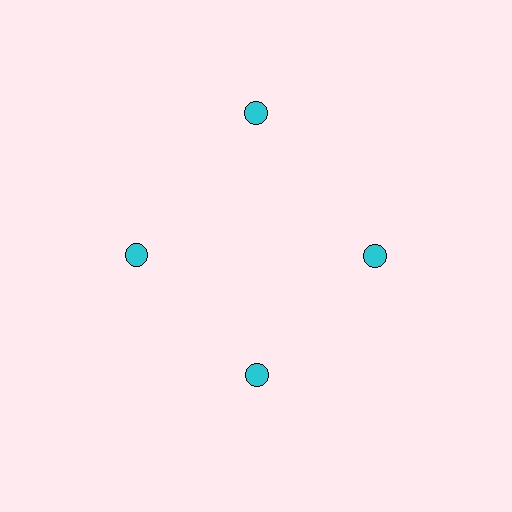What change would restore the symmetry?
The symmetry would be restored by moving it inward, back onto the ring so that all 4 circles sit at equal angles and equal distance from the center.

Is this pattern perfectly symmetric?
No. The 4 cyan circles are arranged in a ring, but one element near the 12 o'clock position is pushed outward from the center, breaking the 4-fold rotational symmetry.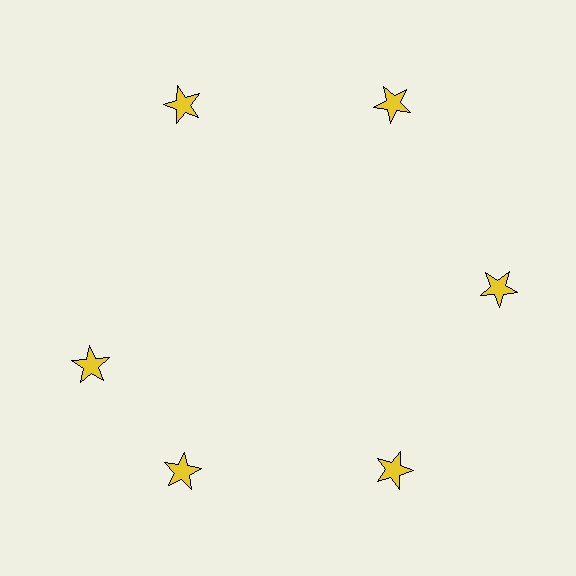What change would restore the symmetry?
The symmetry would be restored by rotating it back into even spacing with its neighbors so that all 6 stars sit at equal angles and equal distance from the center.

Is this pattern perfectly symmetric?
No. The 6 yellow stars are arranged in a ring, but one element near the 9 o'clock position is rotated out of alignment along the ring, breaking the 6-fold rotational symmetry.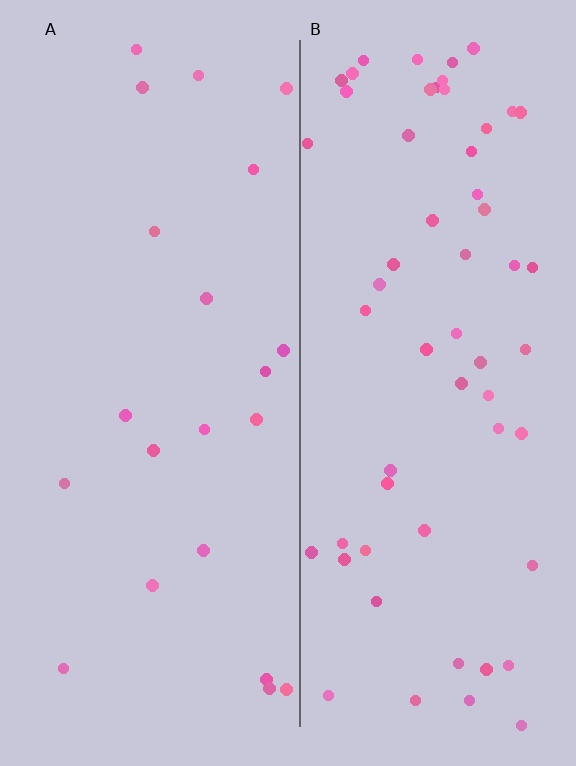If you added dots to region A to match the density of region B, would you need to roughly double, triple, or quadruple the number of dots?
Approximately triple.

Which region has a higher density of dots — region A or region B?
B (the right).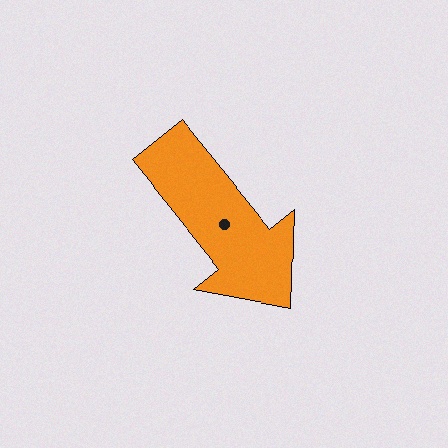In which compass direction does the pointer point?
Southeast.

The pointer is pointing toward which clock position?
Roughly 5 o'clock.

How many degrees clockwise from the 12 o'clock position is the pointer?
Approximately 141 degrees.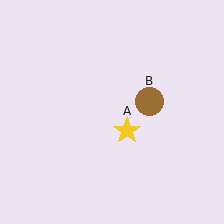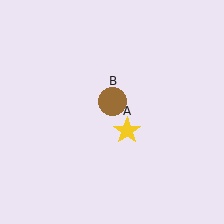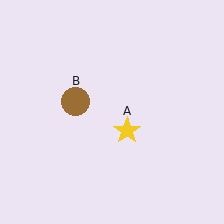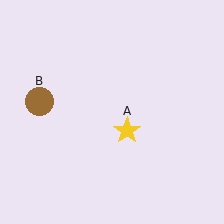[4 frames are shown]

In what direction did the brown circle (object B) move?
The brown circle (object B) moved left.